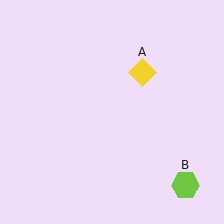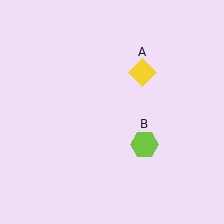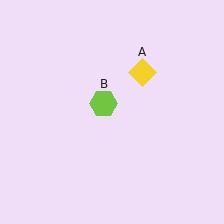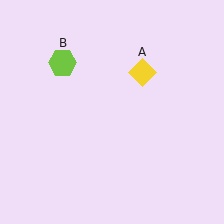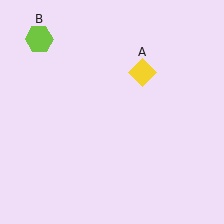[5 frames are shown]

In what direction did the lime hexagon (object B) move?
The lime hexagon (object B) moved up and to the left.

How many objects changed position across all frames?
1 object changed position: lime hexagon (object B).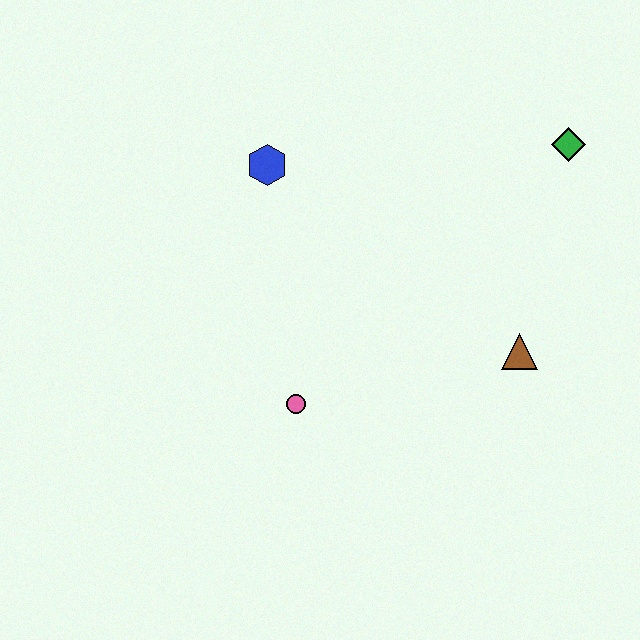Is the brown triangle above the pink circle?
Yes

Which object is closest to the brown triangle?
The green diamond is closest to the brown triangle.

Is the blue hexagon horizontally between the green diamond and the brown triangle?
No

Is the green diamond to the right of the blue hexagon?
Yes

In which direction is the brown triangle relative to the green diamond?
The brown triangle is below the green diamond.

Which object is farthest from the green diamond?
The pink circle is farthest from the green diamond.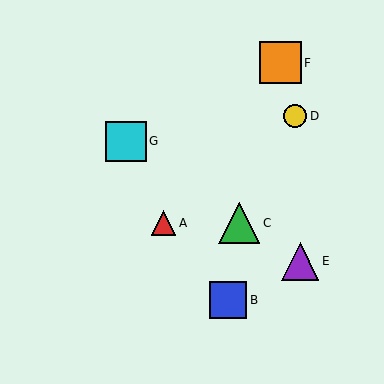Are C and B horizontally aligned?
No, C is at y≈223 and B is at y≈300.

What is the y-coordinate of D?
Object D is at y≈116.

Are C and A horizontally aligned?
Yes, both are at y≈223.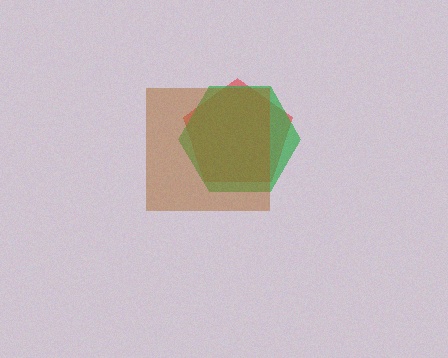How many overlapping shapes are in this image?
There are 3 overlapping shapes in the image.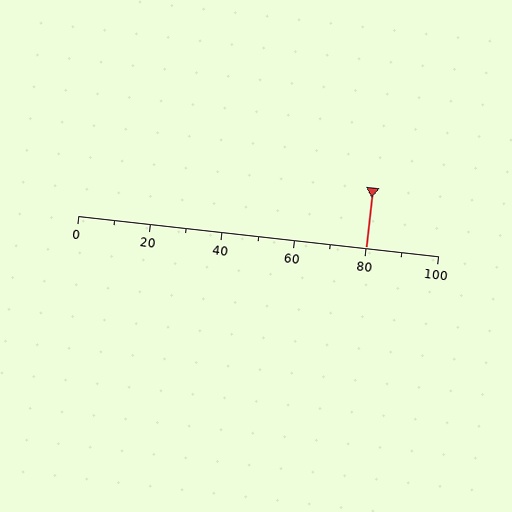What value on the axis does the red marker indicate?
The marker indicates approximately 80.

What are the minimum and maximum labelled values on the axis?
The axis runs from 0 to 100.